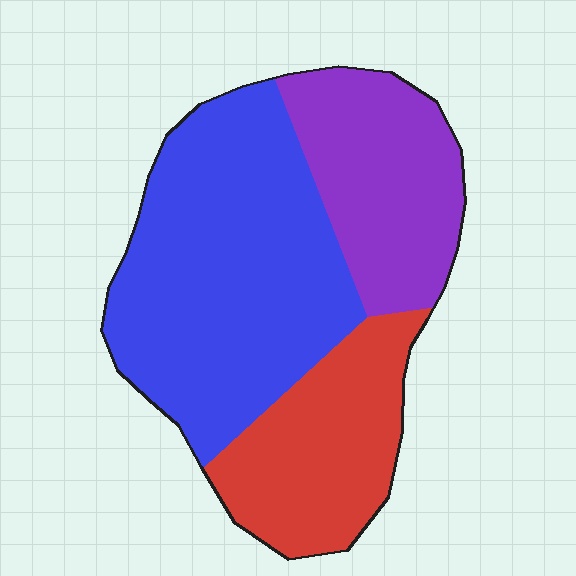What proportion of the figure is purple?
Purple takes up between a quarter and a half of the figure.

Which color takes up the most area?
Blue, at roughly 50%.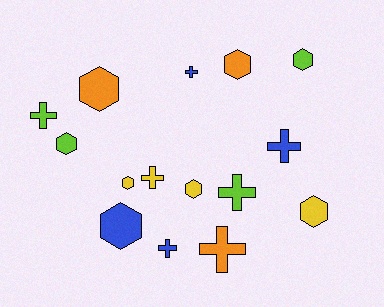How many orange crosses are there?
There is 1 orange cross.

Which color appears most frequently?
Yellow, with 4 objects.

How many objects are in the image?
There are 15 objects.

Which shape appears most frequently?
Hexagon, with 8 objects.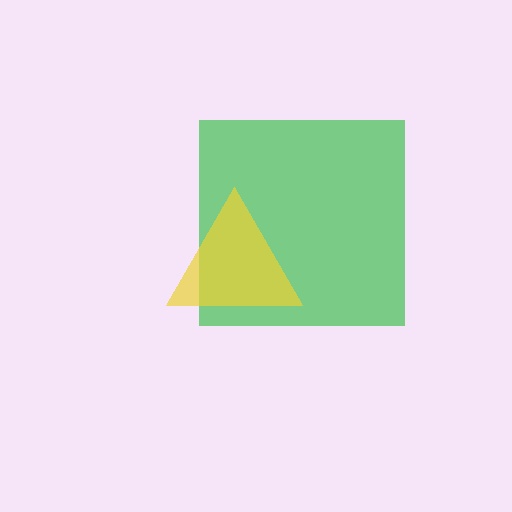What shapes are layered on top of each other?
The layered shapes are: a green square, a yellow triangle.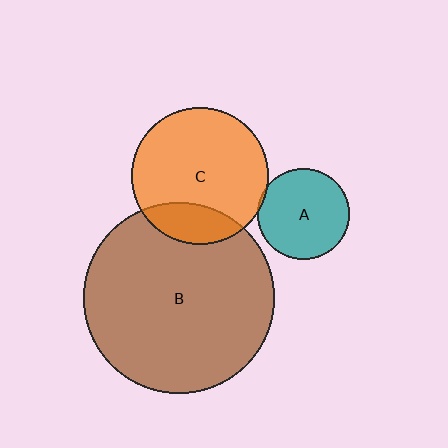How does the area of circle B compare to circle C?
Approximately 1.9 times.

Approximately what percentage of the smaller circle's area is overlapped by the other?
Approximately 5%.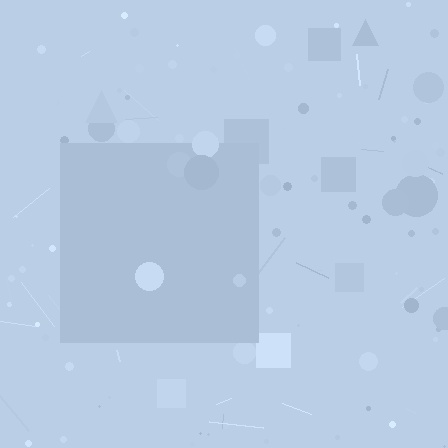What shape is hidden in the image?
A square is hidden in the image.